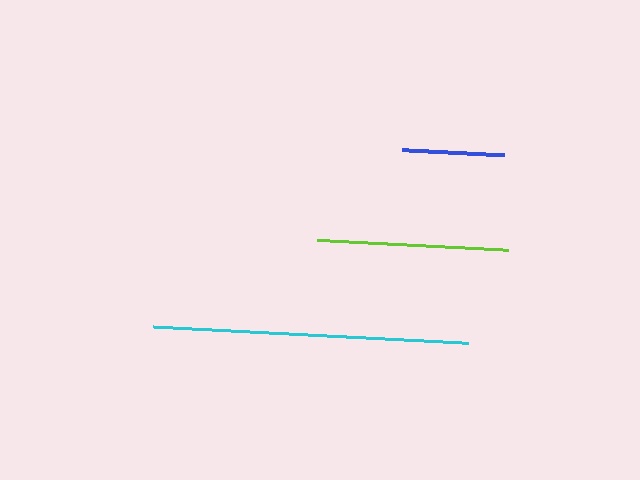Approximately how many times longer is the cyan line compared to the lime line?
The cyan line is approximately 1.7 times the length of the lime line.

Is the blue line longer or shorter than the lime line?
The lime line is longer than the blue line.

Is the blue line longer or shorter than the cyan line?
The cyan line is longer than the blue line.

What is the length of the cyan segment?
The cyan segment is approximately 315 pixels long.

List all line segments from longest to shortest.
From longest to shortest: cyan, lime, blue.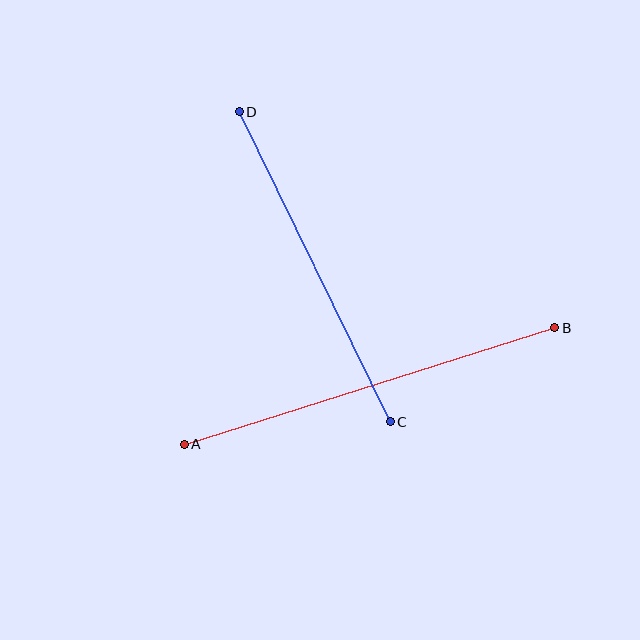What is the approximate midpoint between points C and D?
The midpoint is at approximately (315, 267) pixels.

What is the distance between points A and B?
The distance is approximately 388 pixels.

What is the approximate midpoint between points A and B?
The midpoint is at approximately (370, 386) pixels.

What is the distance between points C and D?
The distance is approximately 345 pixels.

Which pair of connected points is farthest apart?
Points A and B are farthest apart.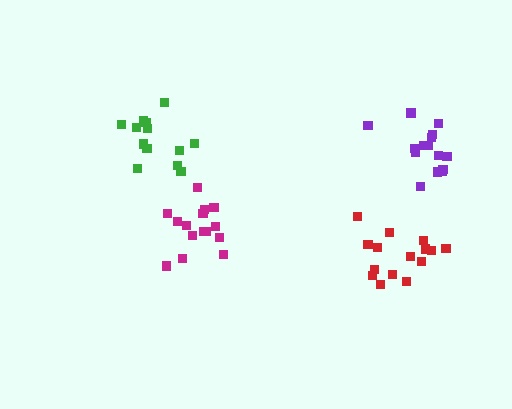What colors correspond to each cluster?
The clusters are colored: purple, green, magenta, red.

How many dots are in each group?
Group 1: 15 dots, Group 2: 13 dots, Group 3: 15 dots, Group 4: 15 dots (58 total).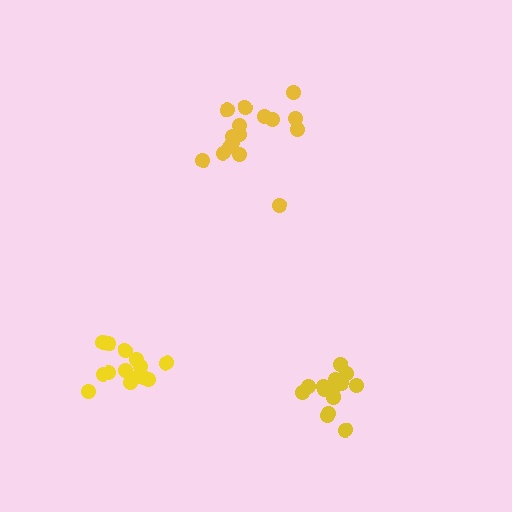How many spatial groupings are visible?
There are 3 spatial groupings.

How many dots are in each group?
Group 1: 14 dots, Group 2: 16 dots, Group 3: 15 dots (45 total).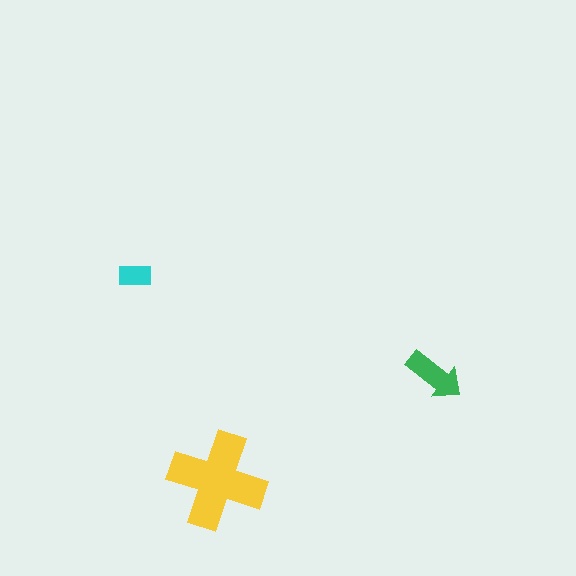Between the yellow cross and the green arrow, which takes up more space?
The yellow cross.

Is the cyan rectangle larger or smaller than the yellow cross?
Smaller.